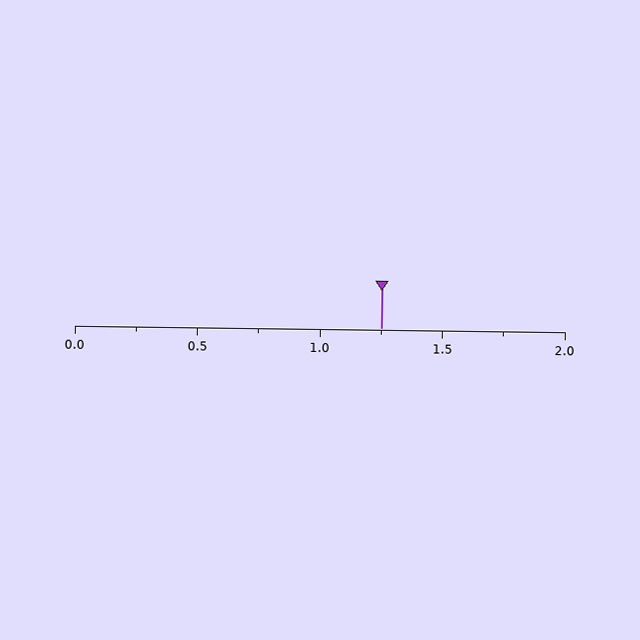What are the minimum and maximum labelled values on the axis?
The axis runs from 0.0 to 2.0.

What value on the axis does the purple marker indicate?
The marker indicates approximately 1.25.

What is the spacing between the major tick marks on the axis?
The major ticks are spaced 0.5 apart.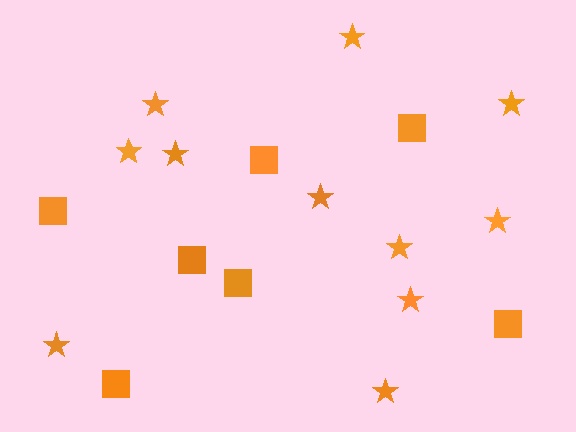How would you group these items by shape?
There are 2 groups: one group of stars (11) and one group of squares (7).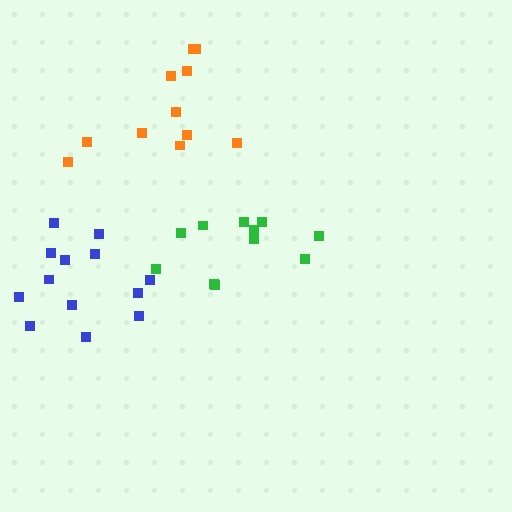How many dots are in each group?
Group 1: 11 dots, Group 2: 13 dots, Group 3: 11 dots (35 total).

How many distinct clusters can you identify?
There are 3 distinct clusters.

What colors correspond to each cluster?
The clusters are colored: orange, blue, green.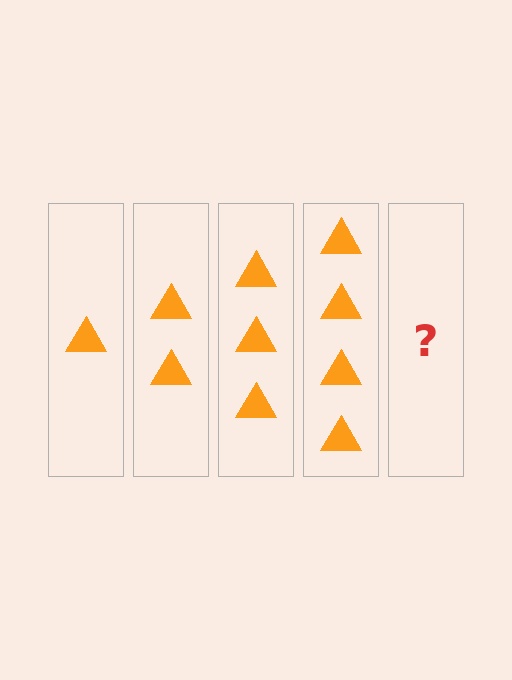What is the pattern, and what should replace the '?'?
The pattern is that each step adds one more triangle. The '?' should be 5 triangles.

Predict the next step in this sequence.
The next step is 5 triangles.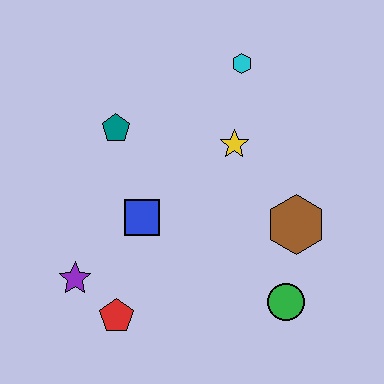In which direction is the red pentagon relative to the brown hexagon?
The red pentagon is to the left of the brown hexagon.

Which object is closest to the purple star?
The red pentagon is closest to the purple star.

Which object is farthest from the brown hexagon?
The purple star is farthest from the brown hexagon.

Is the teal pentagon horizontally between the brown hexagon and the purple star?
Yes